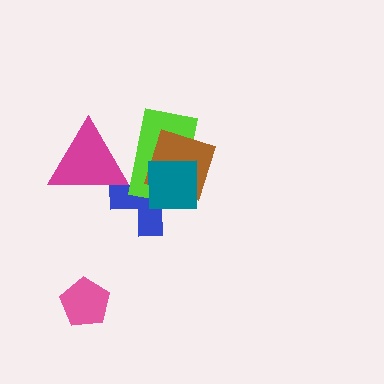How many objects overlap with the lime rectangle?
4 objects overlap with the lime rectangle.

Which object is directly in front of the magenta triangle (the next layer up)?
The blue cross is directly in front of the magenta triangle.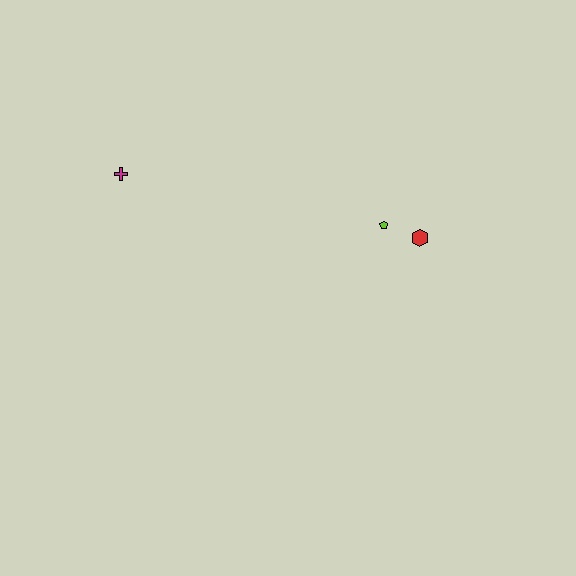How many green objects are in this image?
There are no green objects.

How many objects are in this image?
There are 3 objects.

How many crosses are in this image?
There is 1 cross.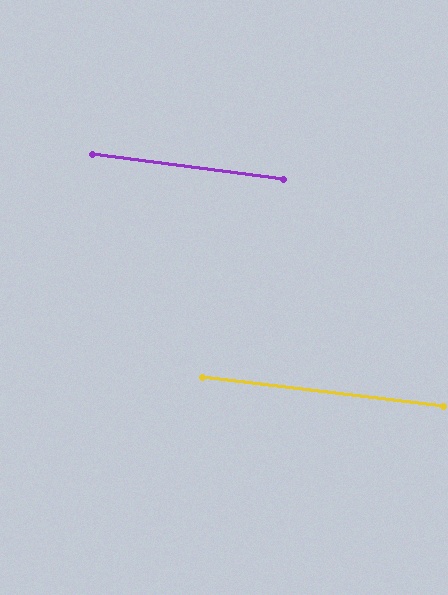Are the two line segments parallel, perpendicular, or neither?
Parallel — their directions differ by only 0.8°.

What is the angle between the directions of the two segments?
Approximately 1 degree.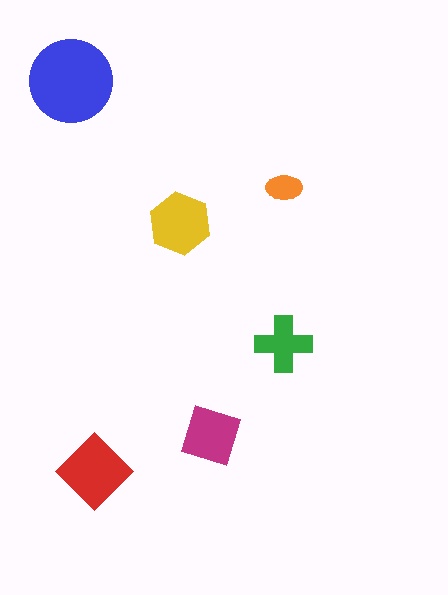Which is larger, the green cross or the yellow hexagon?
The yellow hexagon.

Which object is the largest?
The blue circle.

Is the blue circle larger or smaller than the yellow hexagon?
Larger.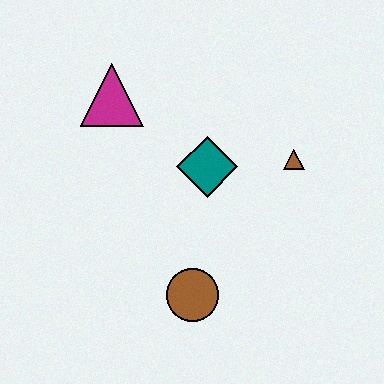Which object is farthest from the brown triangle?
The magenta triangle is farthest from the brown triangle.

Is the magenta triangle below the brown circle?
No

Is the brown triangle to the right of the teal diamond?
Yes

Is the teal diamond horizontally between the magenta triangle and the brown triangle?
Yes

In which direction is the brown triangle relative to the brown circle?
The brown triangle is above the brown circle.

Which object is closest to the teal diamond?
The brown triangle is closest to the teal diamond.